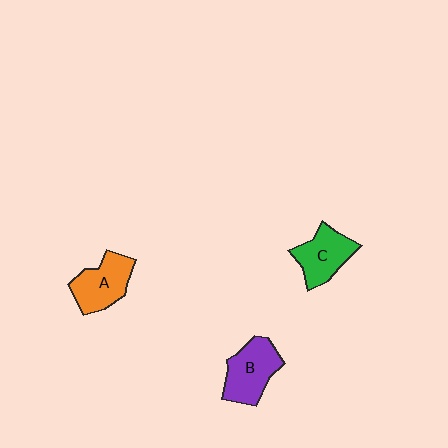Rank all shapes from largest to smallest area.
From largest to smallest: B (purple), A (orange), C (green).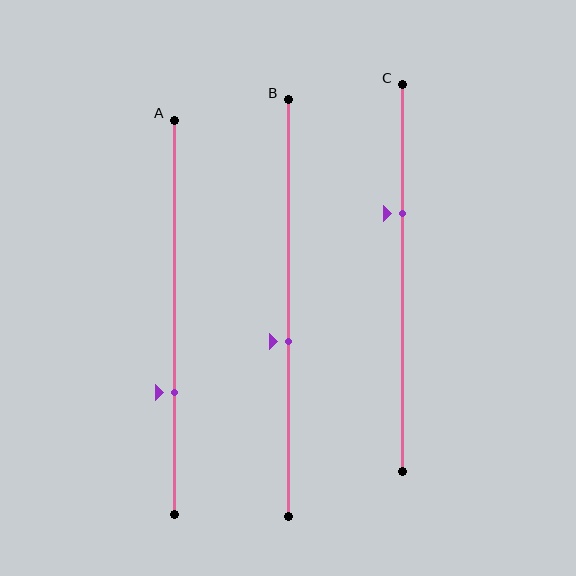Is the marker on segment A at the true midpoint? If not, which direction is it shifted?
No, the marker on segment A is shifted downward by about 19% of the segment length.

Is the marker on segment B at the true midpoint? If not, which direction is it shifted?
No, the marker on segment B is shifted downward by about 8% of the segment length.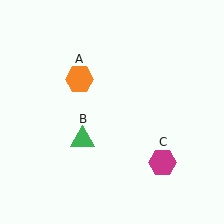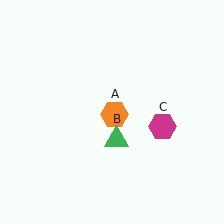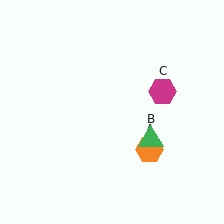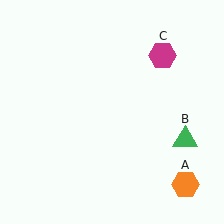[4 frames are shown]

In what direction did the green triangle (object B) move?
The green triangle (object B) moved right.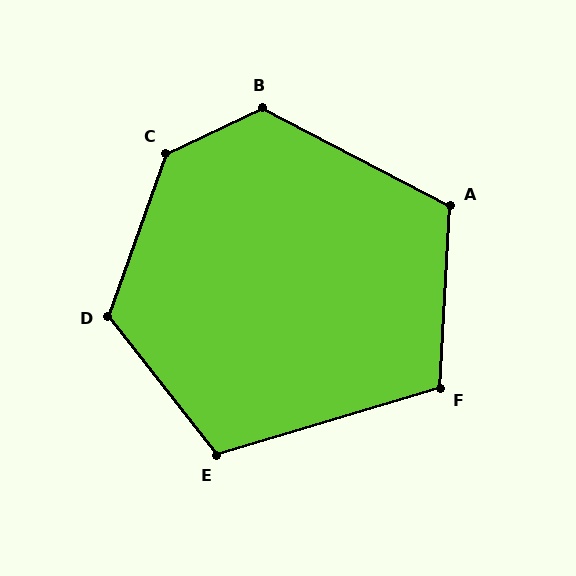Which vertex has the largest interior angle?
C, at approximately 135 degrees.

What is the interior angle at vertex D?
Approximately 123 degrees (obtuse).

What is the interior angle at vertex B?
Approximately 127 degrees (obtuse).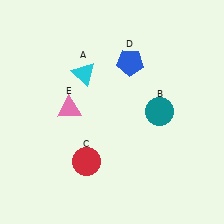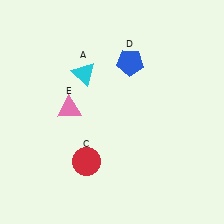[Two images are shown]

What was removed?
The teal circle (B) was removed in Image 2.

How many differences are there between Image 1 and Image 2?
There is 1 difference between the two images.